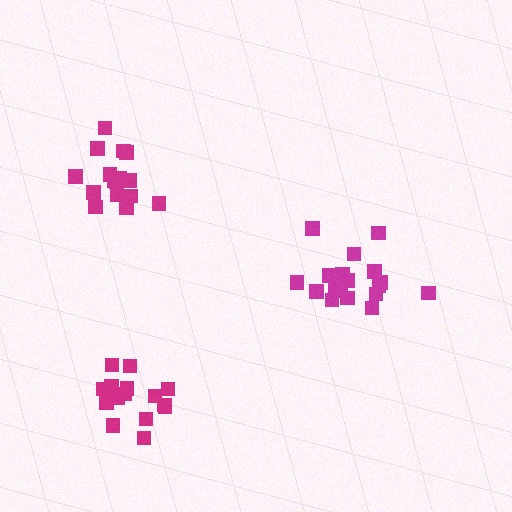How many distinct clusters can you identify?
There are 3 distinct clusters.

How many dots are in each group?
Group 1: 16 dots, Group 2: 16 dots, Group 3: 18 dots (50 total).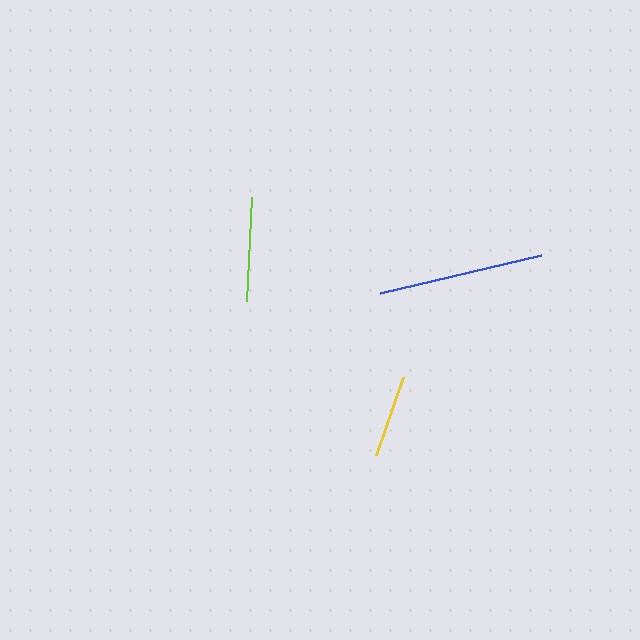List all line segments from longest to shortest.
From longest to shortest: blue, lime, yellow.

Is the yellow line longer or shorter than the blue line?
The blue line is longer than the yellow line.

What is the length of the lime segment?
The lime segment is approximately 104 pixels long.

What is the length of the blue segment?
The blue segment is approximately 166 pixels long.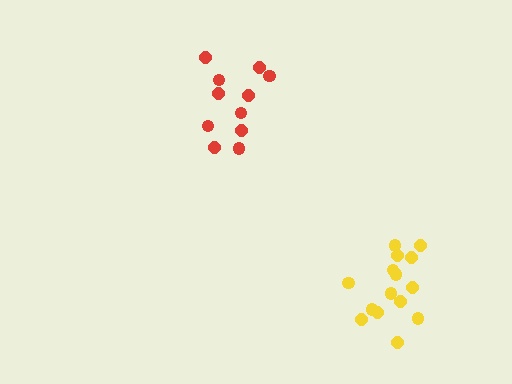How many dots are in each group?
Group 1: 15 dots, Group 2: 11 dots (26 total).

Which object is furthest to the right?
The yellow cluster is rightmost.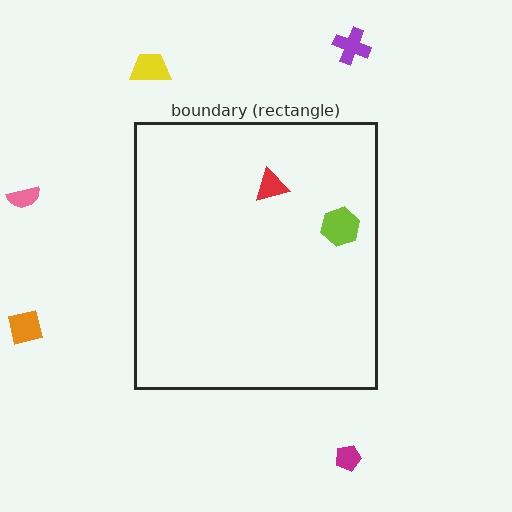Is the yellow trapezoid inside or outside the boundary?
Outside.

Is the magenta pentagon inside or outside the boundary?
Outside.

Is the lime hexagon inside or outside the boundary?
Inside.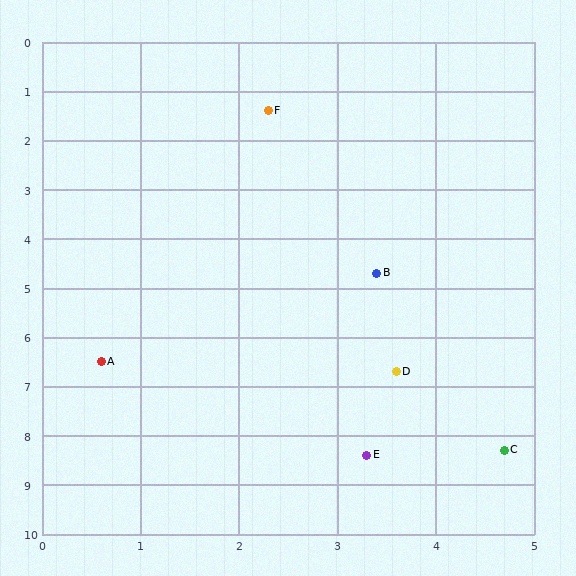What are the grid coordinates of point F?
Point F is at approximately (2.3, 1.4).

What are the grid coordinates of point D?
Point D is at approximately (3.6, 6.7).